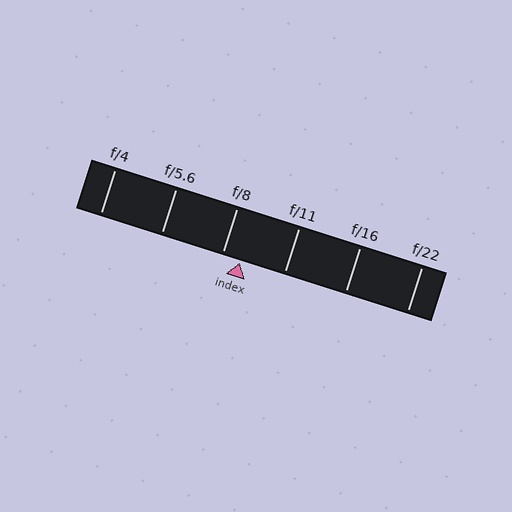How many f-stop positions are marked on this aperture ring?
There are 6 f-stop positions marked.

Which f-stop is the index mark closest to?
The index mark is closest to f/8.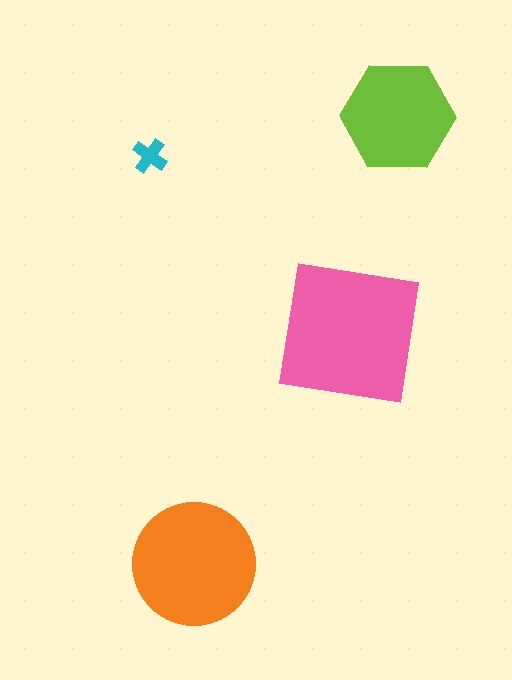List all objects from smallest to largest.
The cyan cross, the lime hexagon, the orange circle, the pink square.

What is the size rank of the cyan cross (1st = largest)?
4th.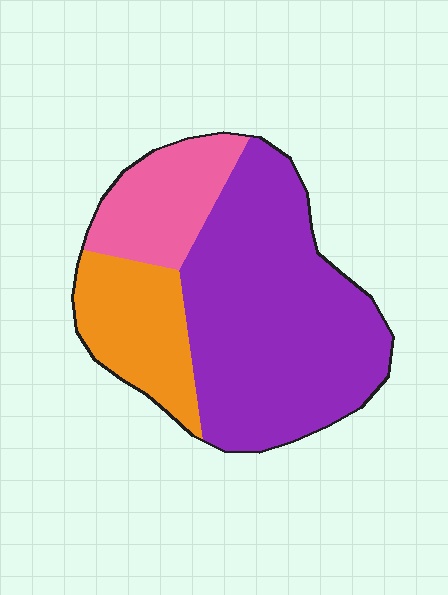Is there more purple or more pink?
Purple.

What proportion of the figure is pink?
Pink covers 19% of the figure.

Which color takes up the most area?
Purple, at roughly 60%.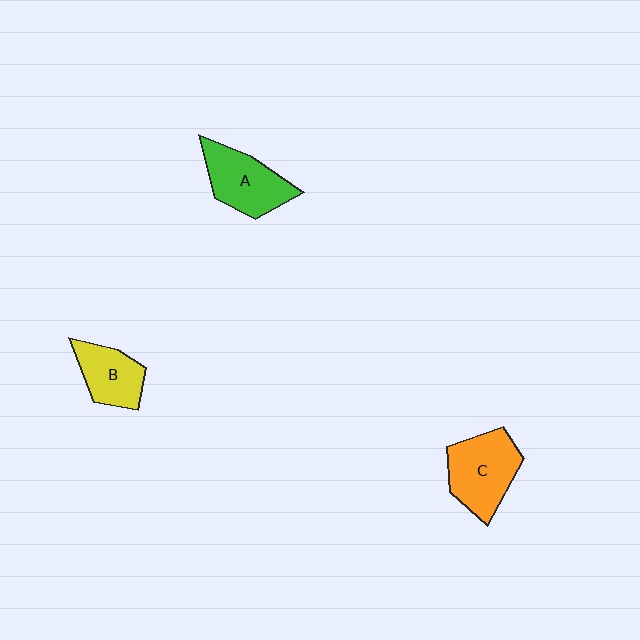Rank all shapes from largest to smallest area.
From largest to smallest: C (orange), A (green), B (yellow).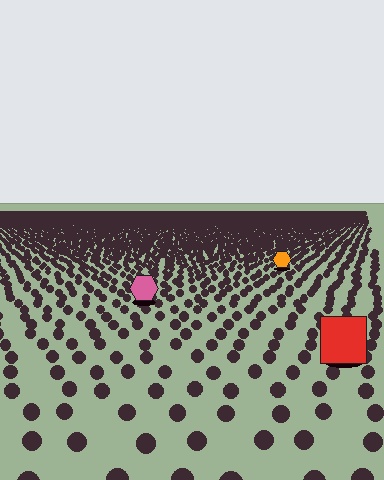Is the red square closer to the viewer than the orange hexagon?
Yes. The red square is closer — you can tell from the texture gradient: the ground texture is coarser near it.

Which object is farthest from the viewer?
The orange hexagon is farthest from the viewer. It appears smaller and the ground texture around it is denser.